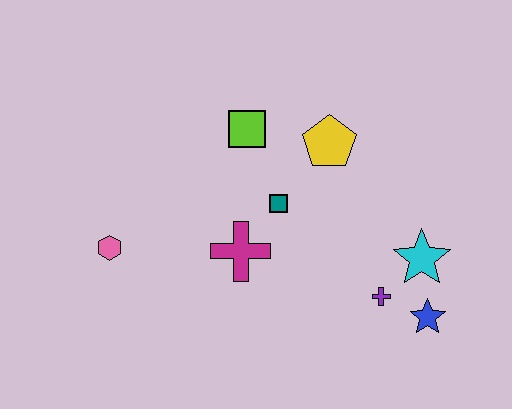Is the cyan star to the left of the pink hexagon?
No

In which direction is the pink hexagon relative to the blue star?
The pink hexagon is to the left of the blue star.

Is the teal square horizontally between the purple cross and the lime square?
Yes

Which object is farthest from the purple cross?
The pink hexagon is farthest from the purple cross.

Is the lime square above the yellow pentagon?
Yes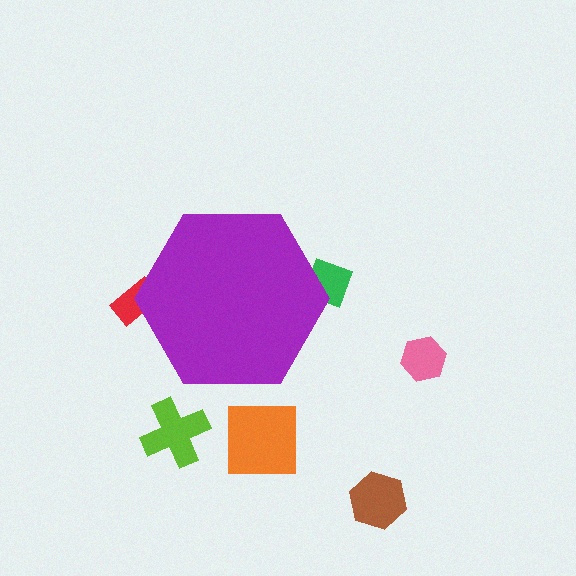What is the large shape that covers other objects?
A purple hexagon.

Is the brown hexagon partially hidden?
No, the brown hexagon is fully visible.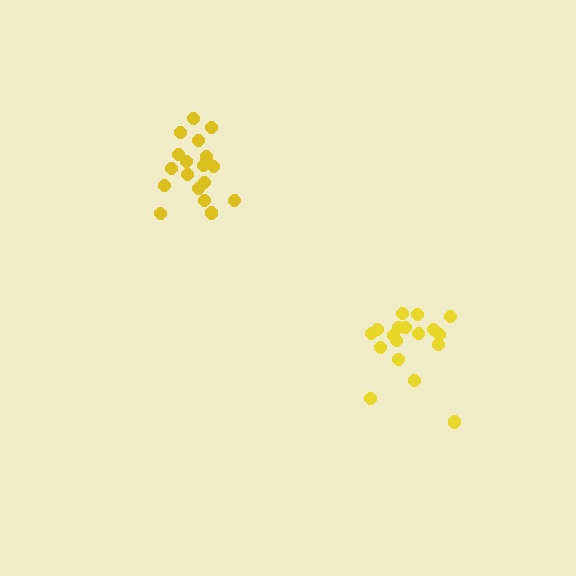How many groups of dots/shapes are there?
There are 2 groups.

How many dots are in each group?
Group 1: 18 dots, Group 2: 19 dots (37 total).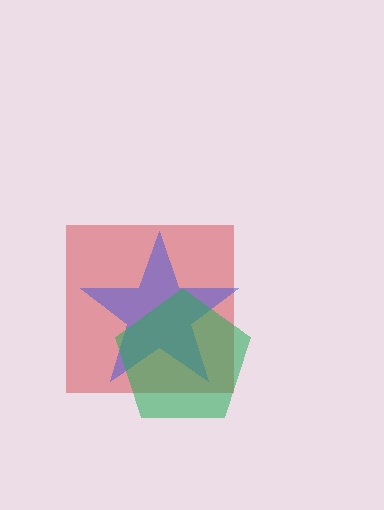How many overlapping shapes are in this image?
There are 3 overlapping shapes in the image.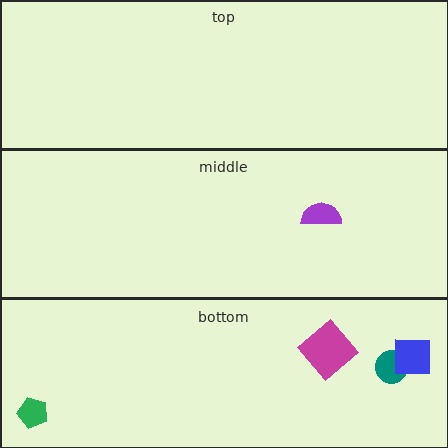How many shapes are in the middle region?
1.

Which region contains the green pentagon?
The bottom region.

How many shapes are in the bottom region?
4.